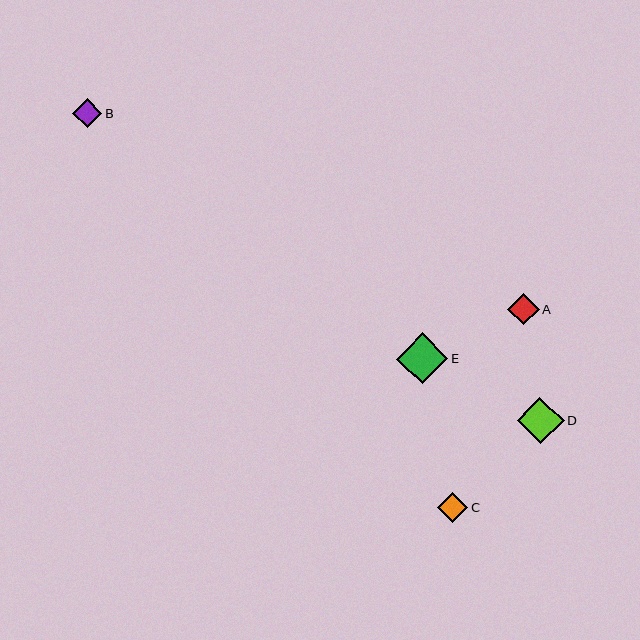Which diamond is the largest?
Diamond E is the largest with a size of approximately 51 pixels.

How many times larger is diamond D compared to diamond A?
Diamond D is approximately 1.5 times the size of diamond A.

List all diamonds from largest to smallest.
From largest to smallest: E, D, A, C, B.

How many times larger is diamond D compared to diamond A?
Diamond D is approximately 1.5 times the size of diamond A.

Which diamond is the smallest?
Diamond B is the smallest with a size of approximately 29 pixels.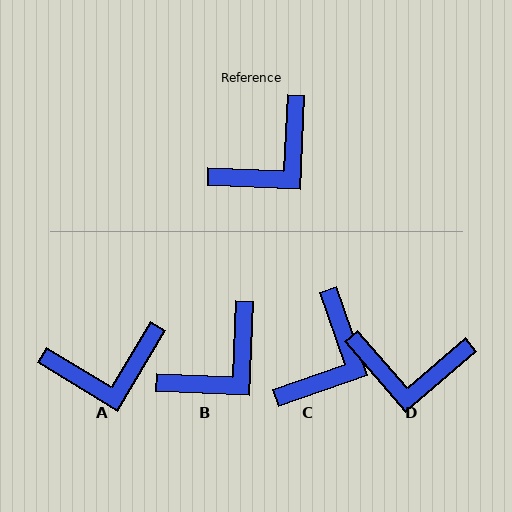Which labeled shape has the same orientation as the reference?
B.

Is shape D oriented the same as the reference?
No, it is off by about 47 degrees.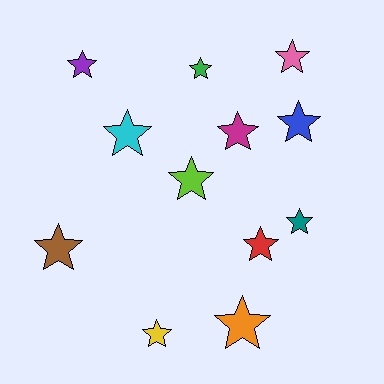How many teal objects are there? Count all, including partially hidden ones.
There is 1 teal object.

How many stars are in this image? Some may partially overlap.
There are 12 stars.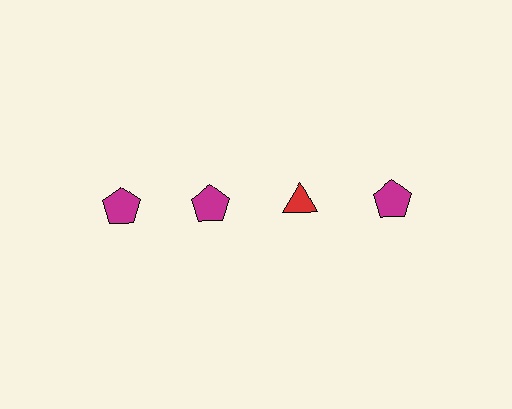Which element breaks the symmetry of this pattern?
The red triangle in the top row, center column breaks the symmetry. All other shapes are magenta pentagons.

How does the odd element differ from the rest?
It differs in both color (red instead of magenta) and shape (triangle instead of pentagon).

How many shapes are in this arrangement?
There are 4 shapes arranged in a grid pattern.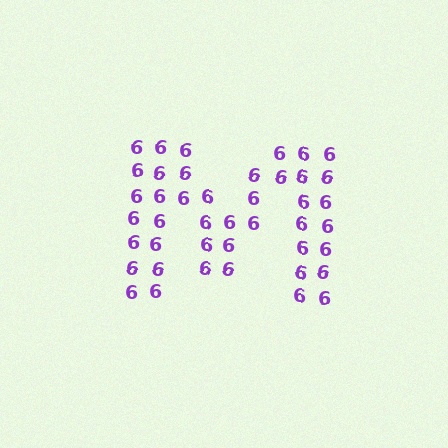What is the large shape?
The large shape is the letter M.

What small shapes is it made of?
It is made of small digit 6's.